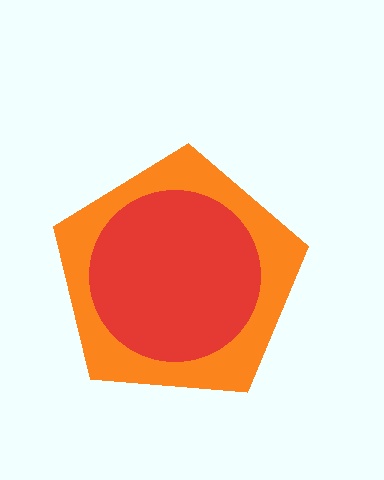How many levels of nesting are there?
2.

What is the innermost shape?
The red circle.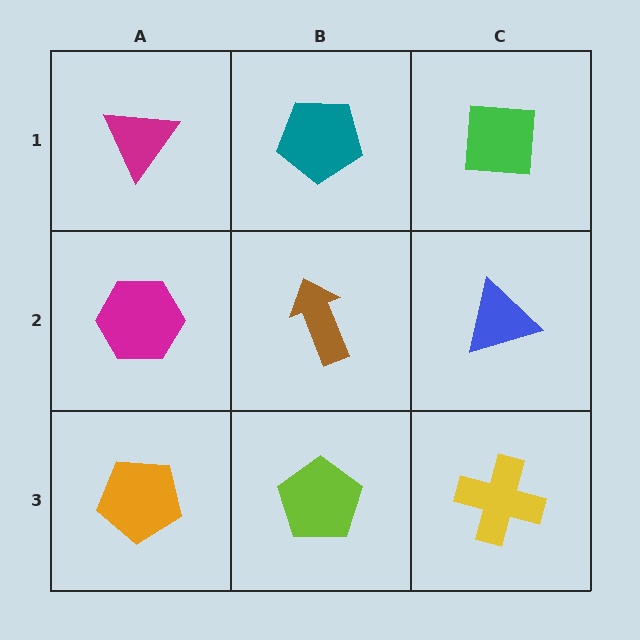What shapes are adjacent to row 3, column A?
A magenta hexagon (row 2, column A), a lime pentagon (row 3, column B).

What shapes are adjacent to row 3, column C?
A blue triangle (row 2, column C), a lime pentagon (row 3, column B).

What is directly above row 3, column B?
A brown arrow.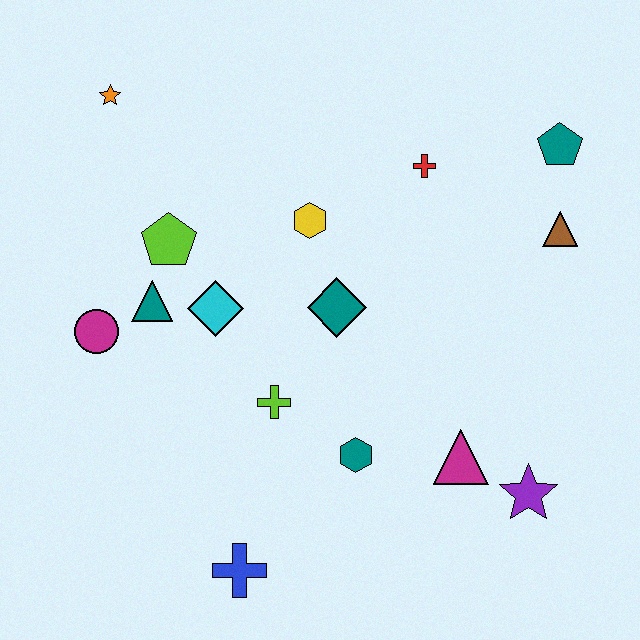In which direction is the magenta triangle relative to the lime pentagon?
The magenta triangle is to the right of the lime pentagon.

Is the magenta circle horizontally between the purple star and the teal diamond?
No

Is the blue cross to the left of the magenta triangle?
Yes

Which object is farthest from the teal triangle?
The teal pentagon is farthest from the teal triangle.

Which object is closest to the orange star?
The lime pentagon is closest to the orange star.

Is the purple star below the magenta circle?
Yes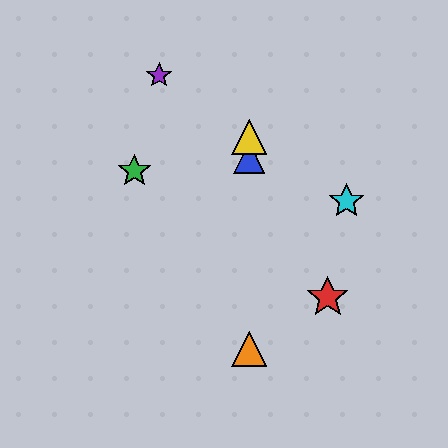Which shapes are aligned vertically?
The blue triangle, the yellow triangle, the orange triangle are aligned vertically.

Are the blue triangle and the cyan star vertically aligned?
No, the blue triangle is at x≈249 and the cyan star is at x≈346.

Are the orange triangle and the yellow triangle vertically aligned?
Yes, both are at x≈249.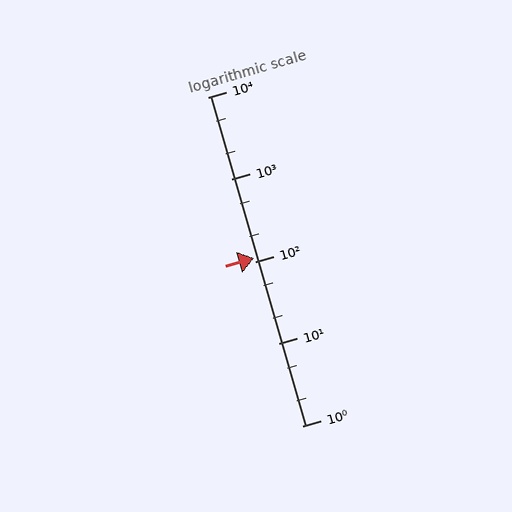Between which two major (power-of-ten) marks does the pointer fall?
The pointer is between 100 and 1000.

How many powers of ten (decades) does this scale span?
The scale spans 4 decades, from 1 to 10000.